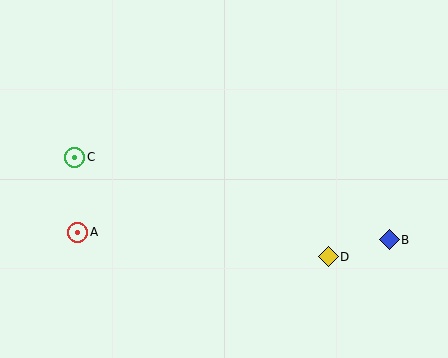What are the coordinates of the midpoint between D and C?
The midpoint between D and C is at (201, 207).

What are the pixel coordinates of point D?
Point D is at (328, 257).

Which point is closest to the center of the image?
Point D at (328, 257) is closest to the center.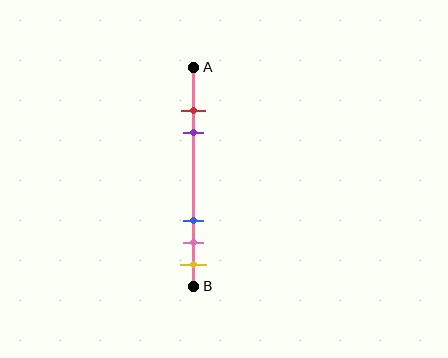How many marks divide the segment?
There are 5 marks dividing the segment.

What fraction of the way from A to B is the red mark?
The red mark is approximately 20% (0.2) of the way from A to B.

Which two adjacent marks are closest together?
The red and purple marks are the closest adjacent pair.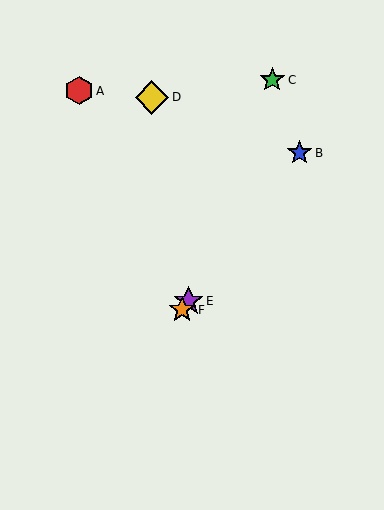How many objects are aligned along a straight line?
3 objects (B, E, F) are aligned along a straight line.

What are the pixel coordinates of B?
Object B is at (299, 153).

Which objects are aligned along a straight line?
Objects B, E, F are aligned along a straight line.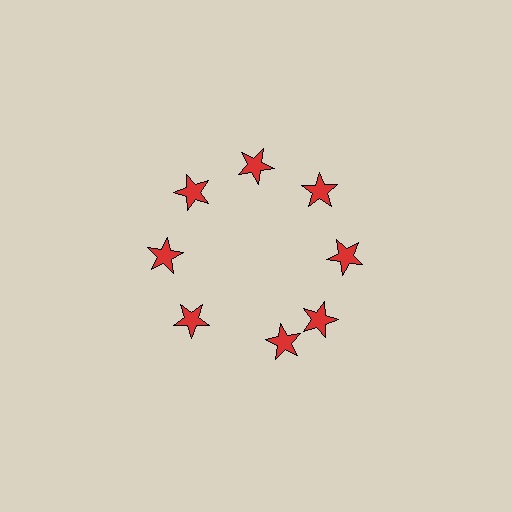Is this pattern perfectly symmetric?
No. The 8 red stars are arranged in a ring, but one element near the 6 o'clock position is rotated out of alignment along the ring, breaking the 8-fold rotational symmetry.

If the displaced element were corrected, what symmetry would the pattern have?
It would have 8-fold rotational symmetry — the pattern would map onto itself every 45 degrees.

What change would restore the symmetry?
The symmetry would be restored by rotating it back into even spacing with its neighbors so that all 8 stars sit at equal angles and equal distance from the center.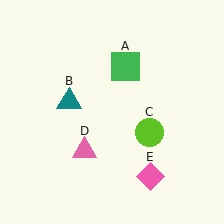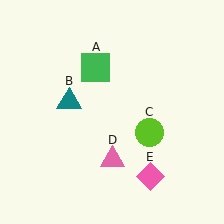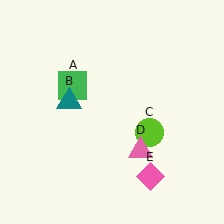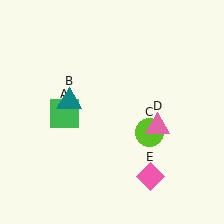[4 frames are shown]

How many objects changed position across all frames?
2 objects changed position: green square (object A), pink triangle (object D).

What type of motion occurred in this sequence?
The green square (object A), pink triangle (object D) rotated counterclockwise around the center of the scene.